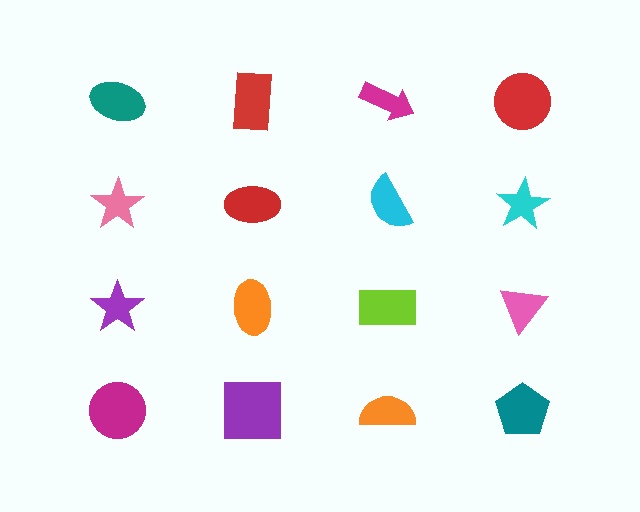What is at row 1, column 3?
A magenta arrow.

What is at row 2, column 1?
A pink star.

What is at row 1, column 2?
A red rectangle.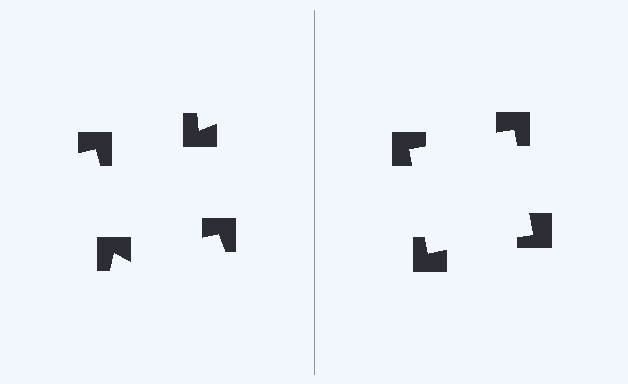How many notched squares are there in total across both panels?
8 — 4 on each side.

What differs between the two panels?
The notched squares are positioned identically on both sides; only the wedge orientations differ. On the right they align to a square; on the left they are misaligned.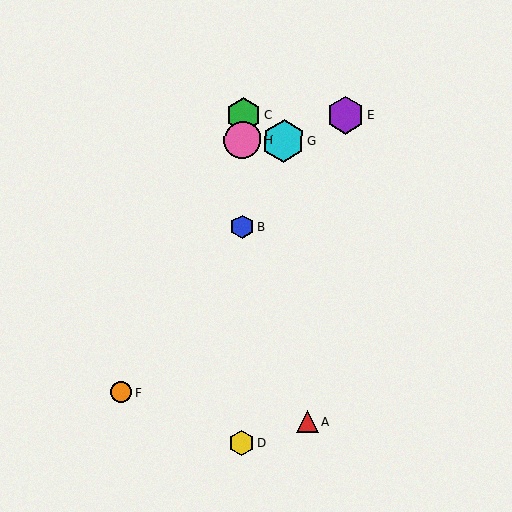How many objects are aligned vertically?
4 objects (B, C, D, H) are aligned vertically.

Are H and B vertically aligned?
Yes, both are at x≈243.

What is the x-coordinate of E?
Object E is at x≈345.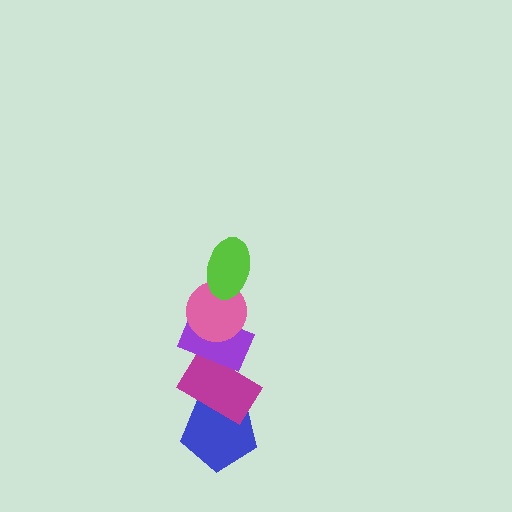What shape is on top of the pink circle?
The lime ellipse is on top of the pink circle.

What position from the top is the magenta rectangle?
The magenta rectangle is 4th from the top.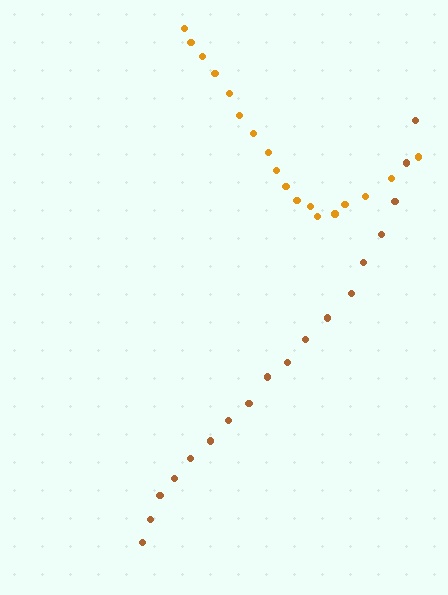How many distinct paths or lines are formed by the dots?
There are 2 distinct paths.